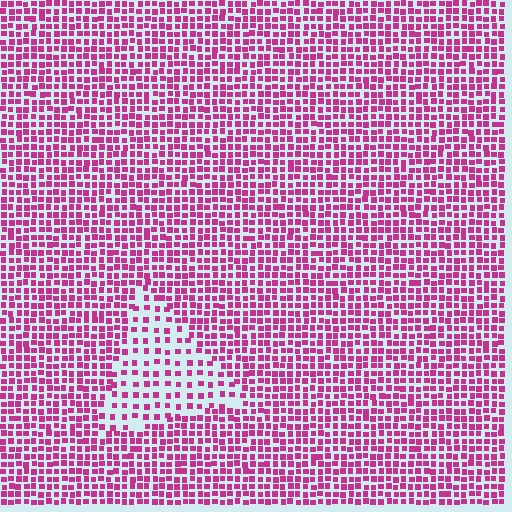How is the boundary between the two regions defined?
The boundary is defined by a change in element density (approximately 2.1x ratio). All elements are the same color, size, and shape.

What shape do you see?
I see a triangle.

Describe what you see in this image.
The image contains small magenta elements arranged at two different densities. A triangle-shaped region is visible where the elements are less densely packed than the surrounding area.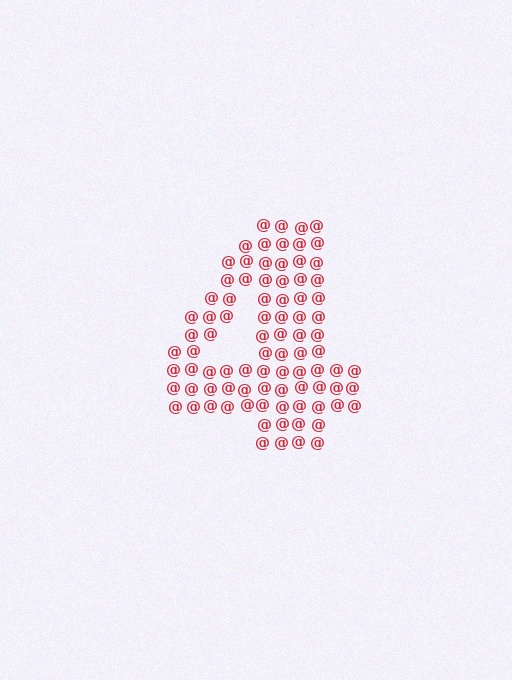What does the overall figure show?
The overall figure shows the digit 4.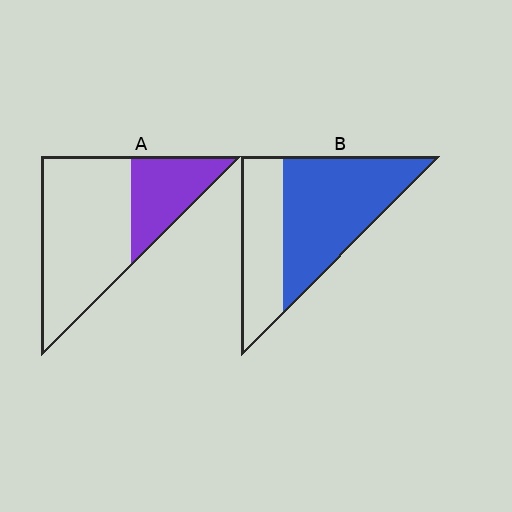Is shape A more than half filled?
No.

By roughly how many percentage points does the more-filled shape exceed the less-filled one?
By roughly 30 percentage points (B over A).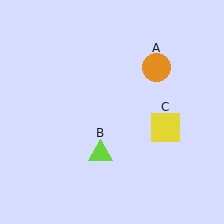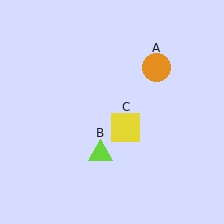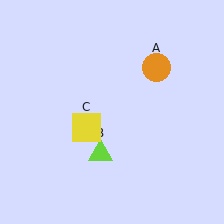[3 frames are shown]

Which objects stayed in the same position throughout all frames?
Orange circle (object A) and lime triangle (object B) remained stationary.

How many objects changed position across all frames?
1 object changed position: yellow square (object C).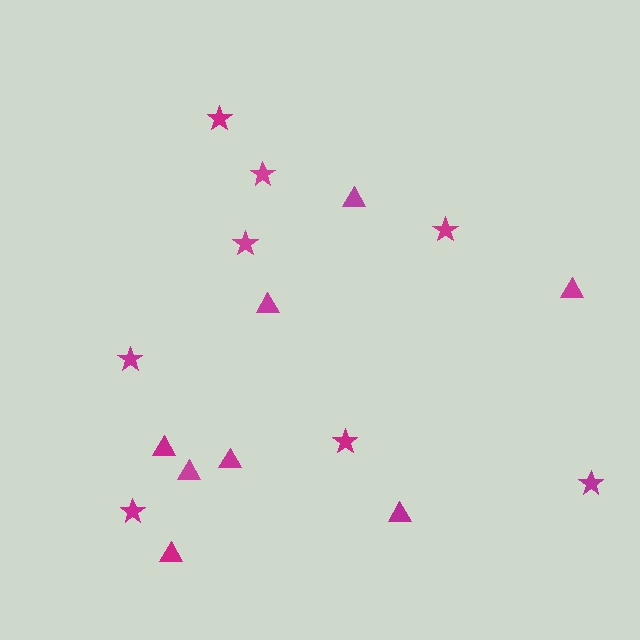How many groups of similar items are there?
There are 2 groups: one group of stars (8) and one group of triangles (8).